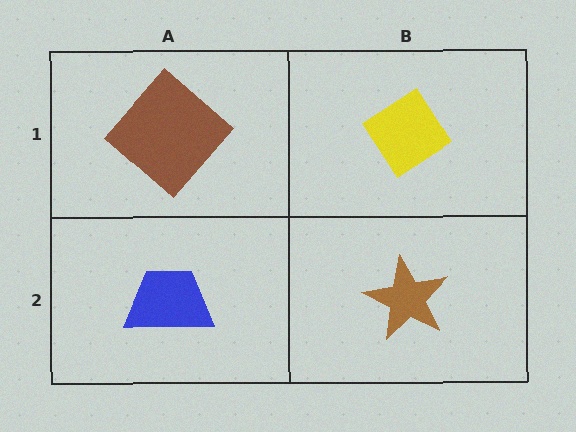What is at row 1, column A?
A brown diamond.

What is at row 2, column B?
A brown star.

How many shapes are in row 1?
2 shapes.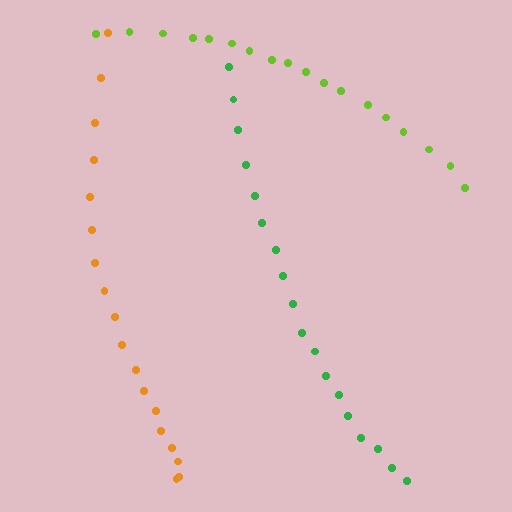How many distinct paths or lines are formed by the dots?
There are 3 distinct paths.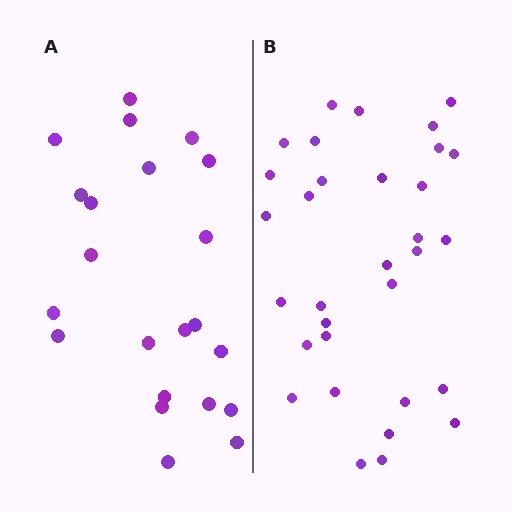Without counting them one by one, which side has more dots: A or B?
Region B (the right region) has more dots.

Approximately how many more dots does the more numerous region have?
Region B has roughly 10 or so more dots than region A.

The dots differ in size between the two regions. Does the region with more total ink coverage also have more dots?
No. Region A has more total ink coverage because its dots are larger, but region B actually contains more individual dots. Total area can be misleading — the number of items is what matters here.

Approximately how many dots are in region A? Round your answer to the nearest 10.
About 20 dots. (The exact count is 22, which rounds to 20.)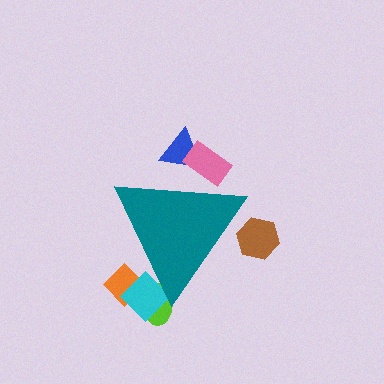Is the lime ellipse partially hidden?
Yes, the lime ellipse is partially hidden behind the teal triangle.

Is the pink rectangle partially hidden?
Yes, the pink rectangle is partially hidden behind the teal triangle.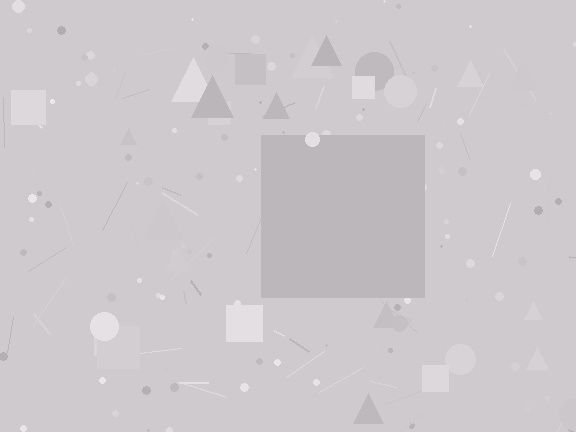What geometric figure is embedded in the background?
A square is embedded in the background.